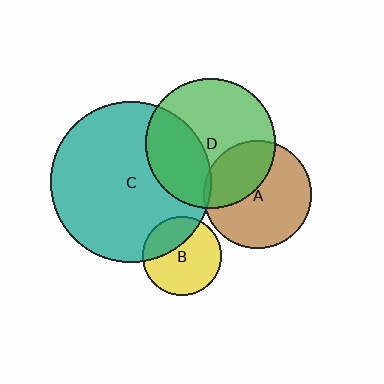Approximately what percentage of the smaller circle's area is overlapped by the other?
Approximately 30%.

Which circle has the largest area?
Circle C (teal).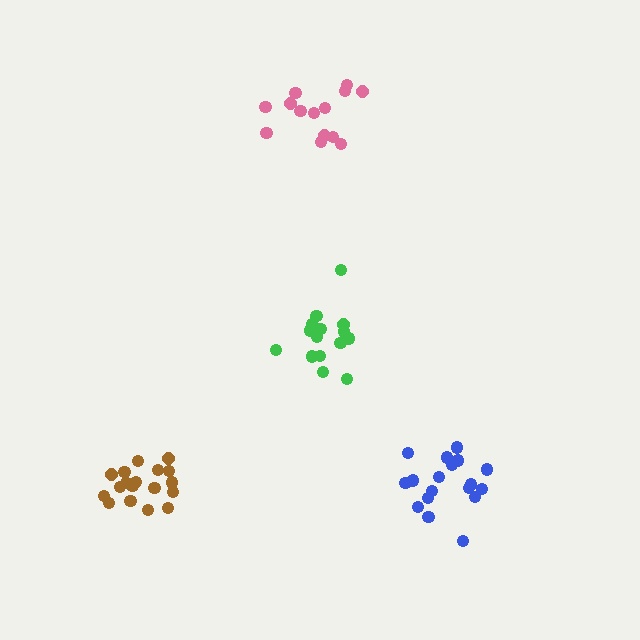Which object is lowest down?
The blue cluster is bottommost.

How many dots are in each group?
Group 1: 16 dots, Group 2: 14 dots, Group 3: 18 dots, Group 4: 18 dots (66 total).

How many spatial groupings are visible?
There are 4 spatial groupings.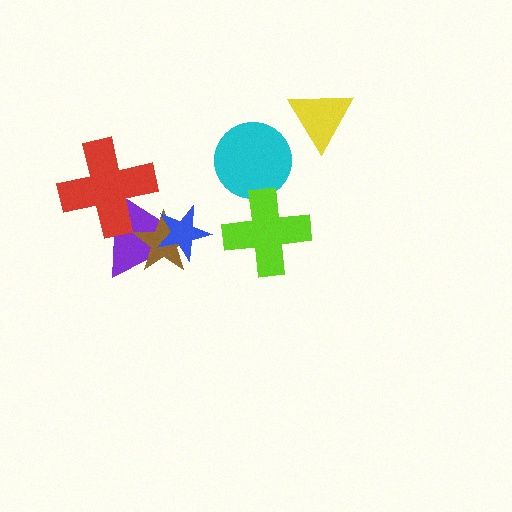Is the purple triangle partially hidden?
Yes, it is partially covered by another shape.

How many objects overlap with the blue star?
2 objects overlap with the blue star.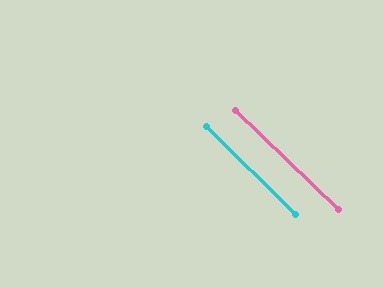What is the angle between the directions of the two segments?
Approximately 1 degree.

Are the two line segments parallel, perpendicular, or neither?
Parallel — their directions differ by only 0.7°.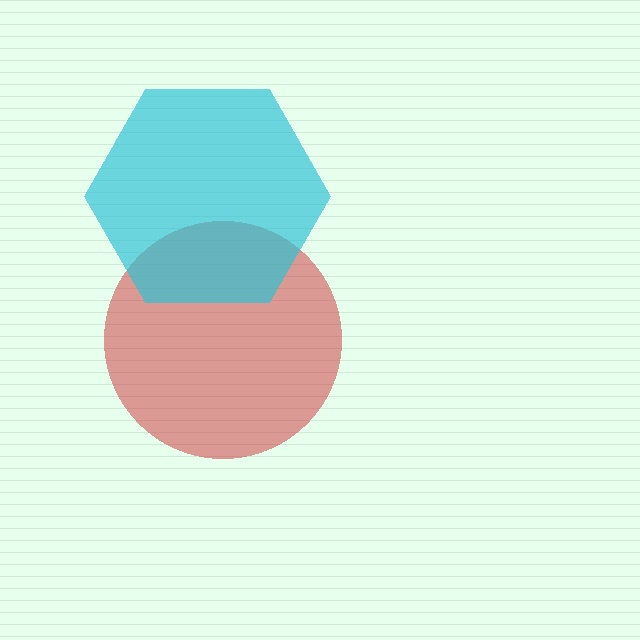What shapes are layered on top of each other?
The layered shapes are: a red circle, a cyan hexagon.